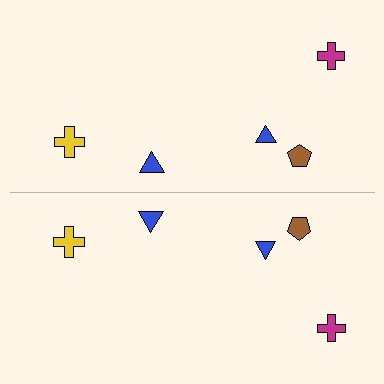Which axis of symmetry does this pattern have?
The pattern has a horizontal axis of symmetry running through the center of the image.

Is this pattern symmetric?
Yes, this pattern has bilateral (reflection) symmetry.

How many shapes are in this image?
There are 10 shapes in this image.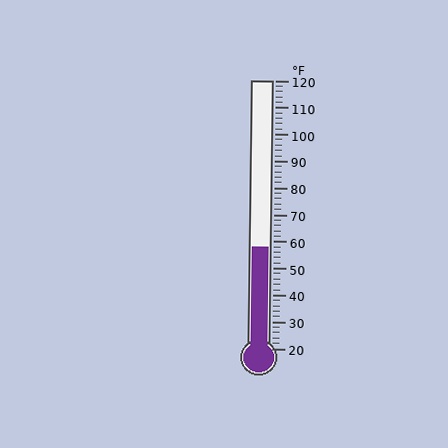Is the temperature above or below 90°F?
The temperature is below 90°F.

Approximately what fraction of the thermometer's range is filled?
The thermometer is filled to approximately 40% of its range.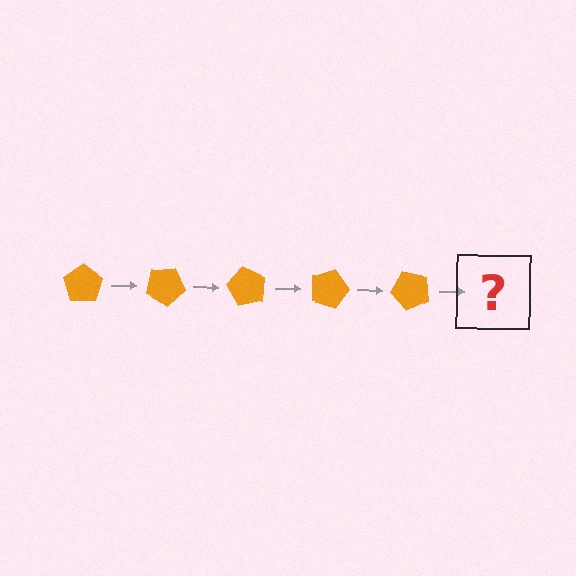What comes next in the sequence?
The next element should be an orange pentagon rotated 150 degrees.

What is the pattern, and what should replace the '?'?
The pattern is that the pentagon rotates 30 degrees each step. The '?' should be an orange pentagon rotated 150 degrees.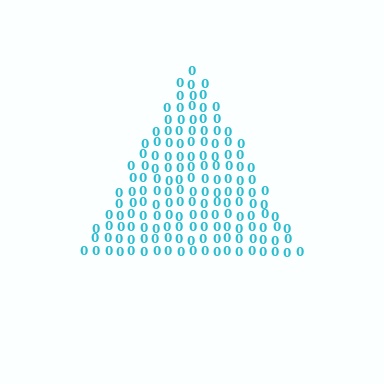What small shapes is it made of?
It is made of small digit 0's.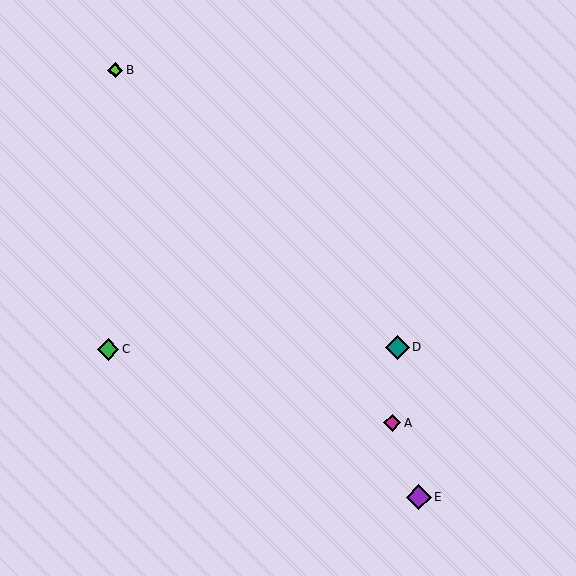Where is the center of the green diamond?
The center of the green diamond is at (108, 349).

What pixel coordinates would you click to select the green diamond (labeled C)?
Click at (108, 349) to select the green diamond C.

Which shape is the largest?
The purple diamond (labeled E) is the largest.